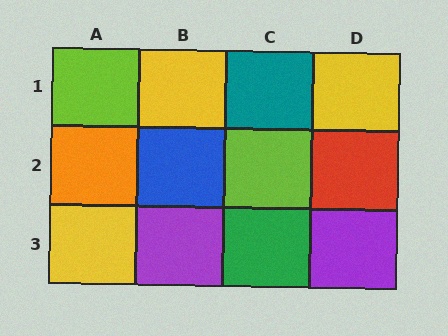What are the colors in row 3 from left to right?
Yellow, purple, green, purple.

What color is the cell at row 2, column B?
Blue.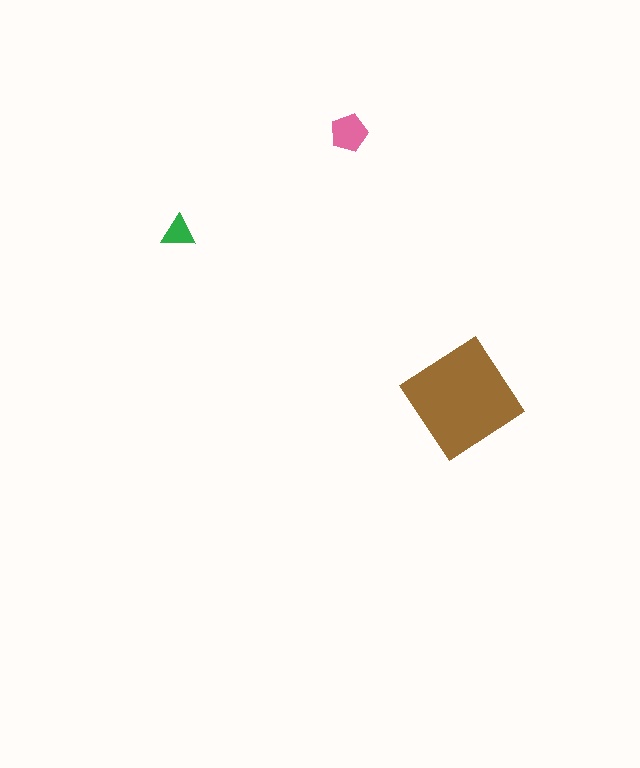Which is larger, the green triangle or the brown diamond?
The brown diamond.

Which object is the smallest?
The green triangle.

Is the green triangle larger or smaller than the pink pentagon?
Smaller.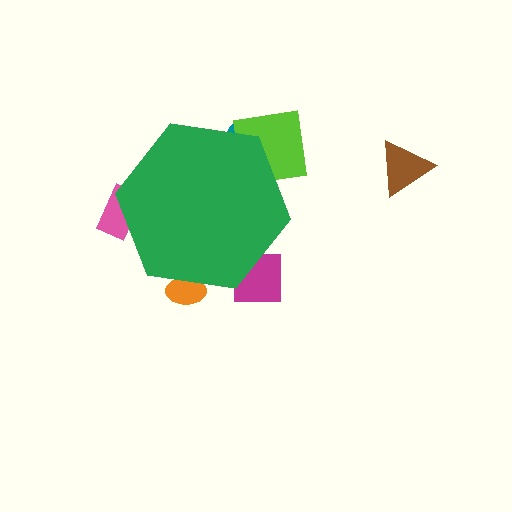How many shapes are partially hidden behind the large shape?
5 shapes are partially hidden.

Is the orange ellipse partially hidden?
Yes, the orange ellipse is partially hidden behind the green hexagon.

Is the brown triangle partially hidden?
No, the brown triangle is fully visible.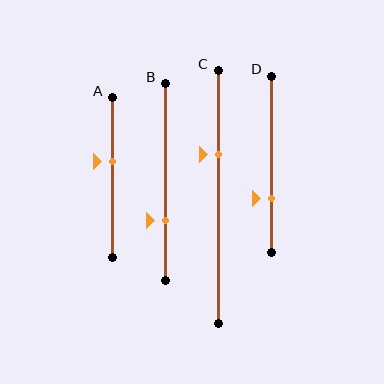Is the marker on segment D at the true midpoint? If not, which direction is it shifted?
No, the marker on segment D is shifted downward by about 20% of the segment length.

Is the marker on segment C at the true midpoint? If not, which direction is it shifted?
No, the marker on segment C is shifted upward by about 17% of the segment length.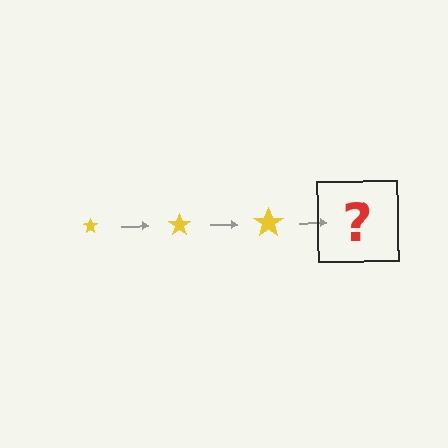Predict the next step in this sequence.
The next step is a yellow star, larger than the previous one.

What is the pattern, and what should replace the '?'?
The pattern is that the star gets progressively larger each step. The '?' should be a yellow star, larger than the previous one.